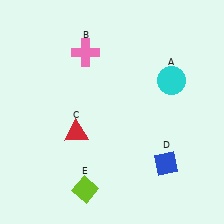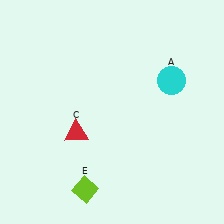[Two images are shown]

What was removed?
The blue diamond (D), the pink cross (B) were removed in Image 2.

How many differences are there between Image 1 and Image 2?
There are 2 differences between the two images.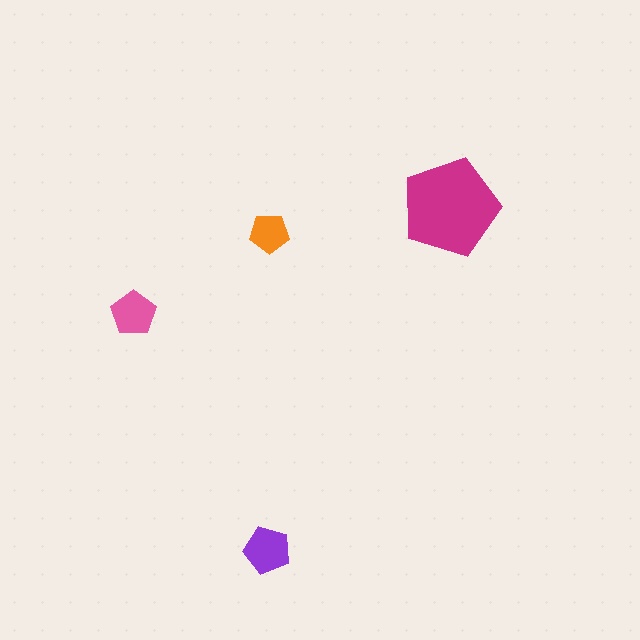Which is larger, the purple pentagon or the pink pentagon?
The purple one.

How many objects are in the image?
There are 4 objects in the image.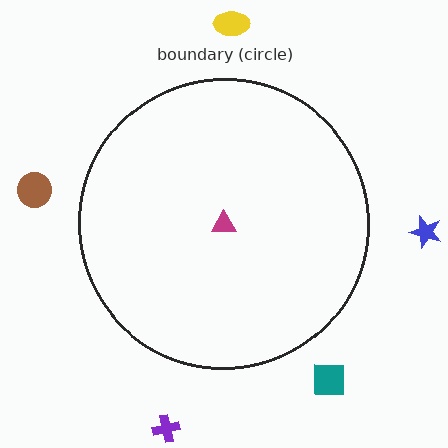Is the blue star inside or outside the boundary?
Outside.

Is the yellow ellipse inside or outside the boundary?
Outside.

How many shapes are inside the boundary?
1 inside, 5 outside.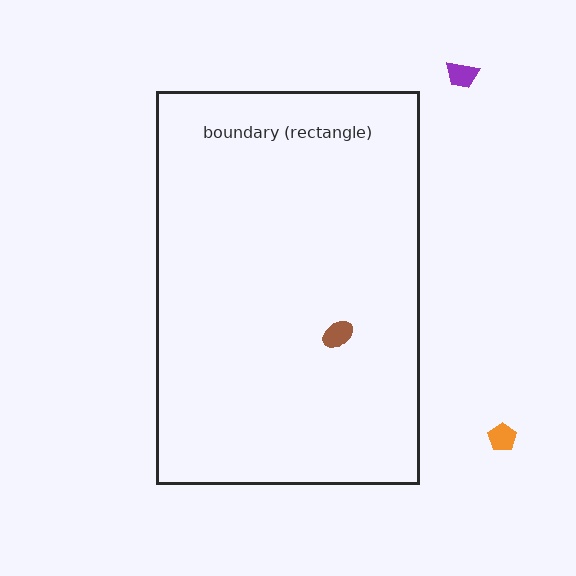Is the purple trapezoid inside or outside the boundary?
Outside.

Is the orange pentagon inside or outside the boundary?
Outside.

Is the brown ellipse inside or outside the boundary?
Inside.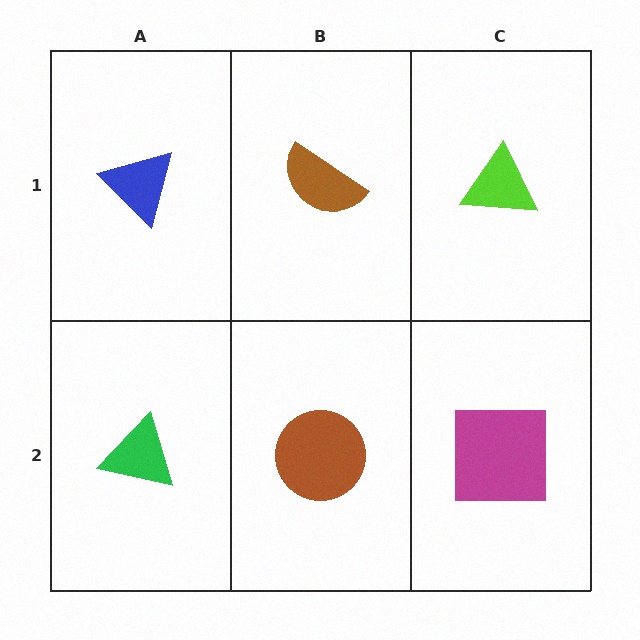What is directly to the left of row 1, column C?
A brown semicircle.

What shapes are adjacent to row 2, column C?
A lime triangle (row 1, column C), a brown circle (row 2, column B).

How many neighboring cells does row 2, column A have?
2.